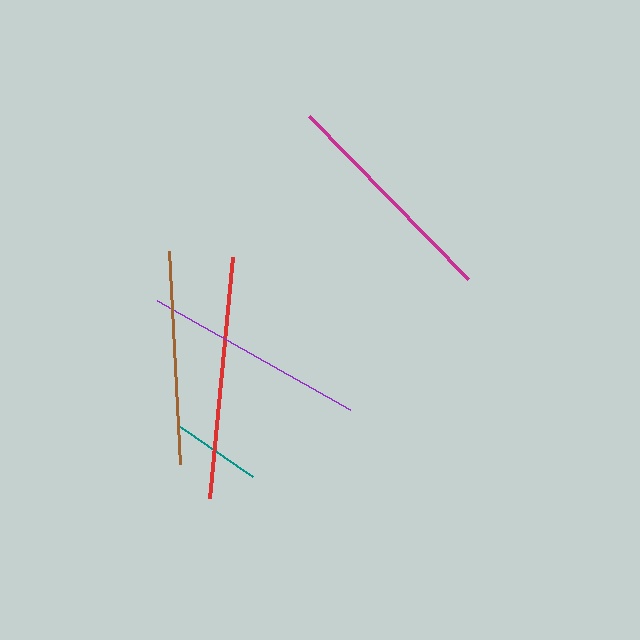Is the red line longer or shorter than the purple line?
The red line is longer than the purple line.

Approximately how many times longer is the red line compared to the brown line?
The red line is approximately 1.1 times the length of the brown line.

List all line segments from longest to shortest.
From longest to shortest: red, magenta, purple, brown, teal.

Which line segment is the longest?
The red line is the longest at approximately 242 pixels.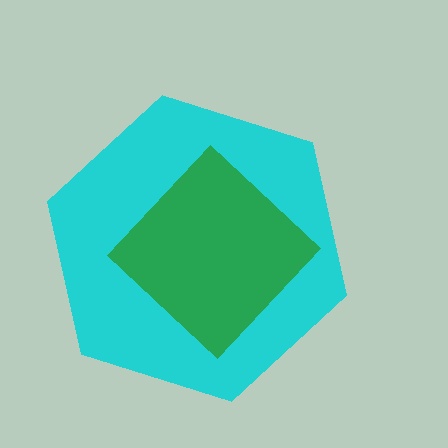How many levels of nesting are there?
2.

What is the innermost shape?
The green diamond.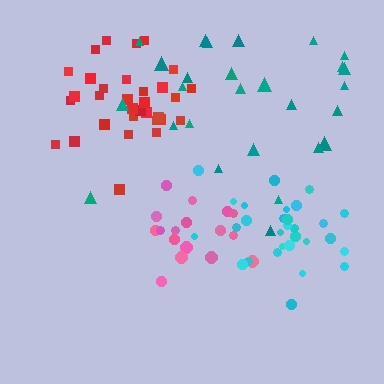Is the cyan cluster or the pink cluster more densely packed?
Pink.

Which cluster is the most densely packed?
Red.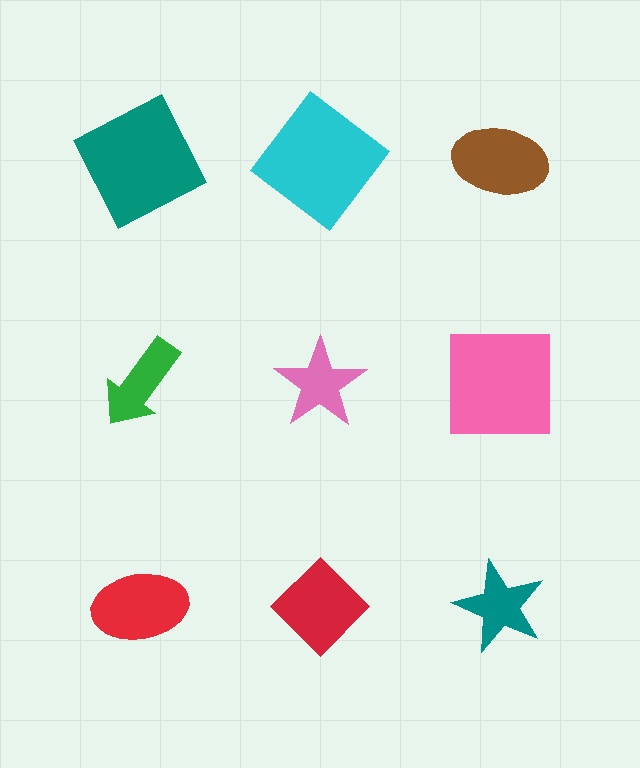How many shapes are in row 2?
3 shapes.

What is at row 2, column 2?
A pink star.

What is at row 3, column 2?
A red diamond.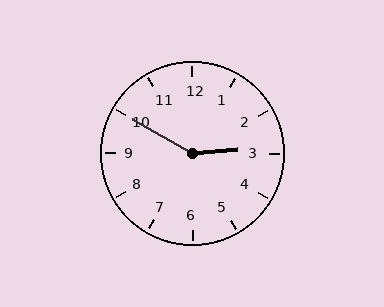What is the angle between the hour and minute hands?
Approximately 145 degrees.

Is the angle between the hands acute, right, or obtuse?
It is obtuse.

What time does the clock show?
2:50.